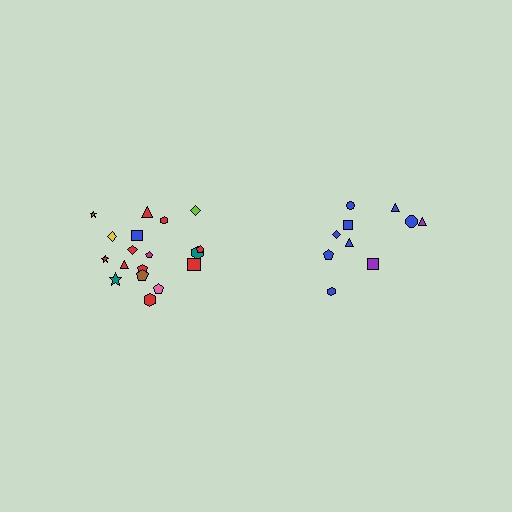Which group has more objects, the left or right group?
The left group.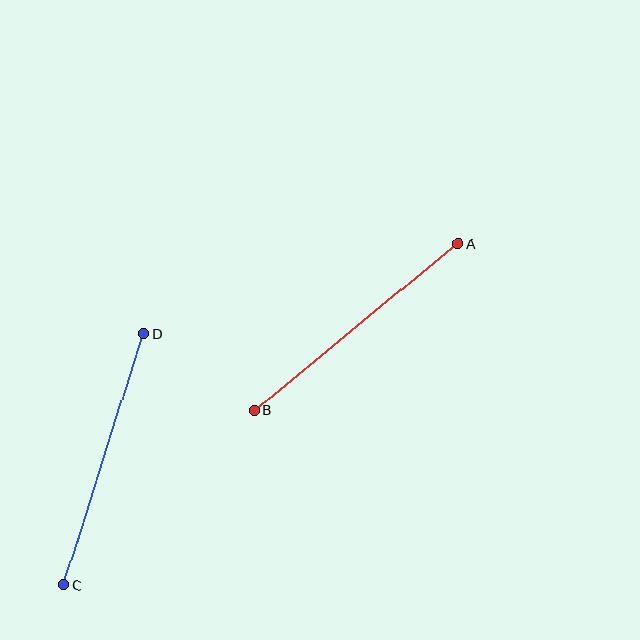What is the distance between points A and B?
The distance is approximately 263 pixels.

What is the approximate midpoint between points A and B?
The midpoint is at approximately (356, 327) pixels.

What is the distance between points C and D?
The distance is approximately 264 pixels.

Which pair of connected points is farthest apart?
Points C and D are farthest apart.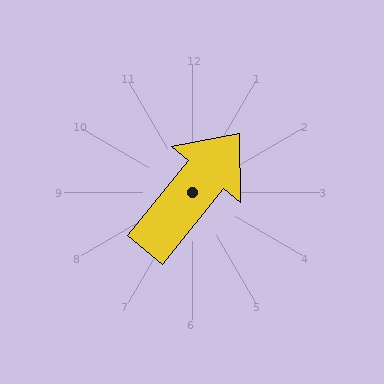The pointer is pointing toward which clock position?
Roughly 1 o'clock.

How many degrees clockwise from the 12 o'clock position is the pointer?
Approximately 39 degrees.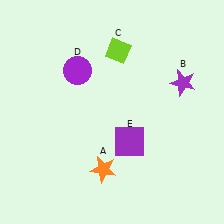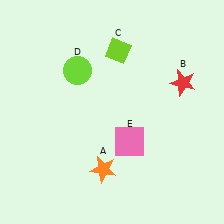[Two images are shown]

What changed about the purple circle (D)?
In Image 1, D is purple. In Image 2, it changed to lime.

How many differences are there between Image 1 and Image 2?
There are 3 differences between the two images.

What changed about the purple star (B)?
In Image 1, B is purple. In Image 2, it changed to red.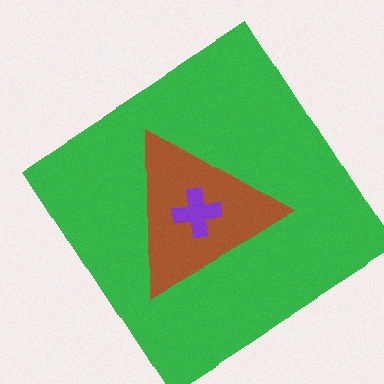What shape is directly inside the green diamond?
The brown triangle.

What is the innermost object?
The purple cross.